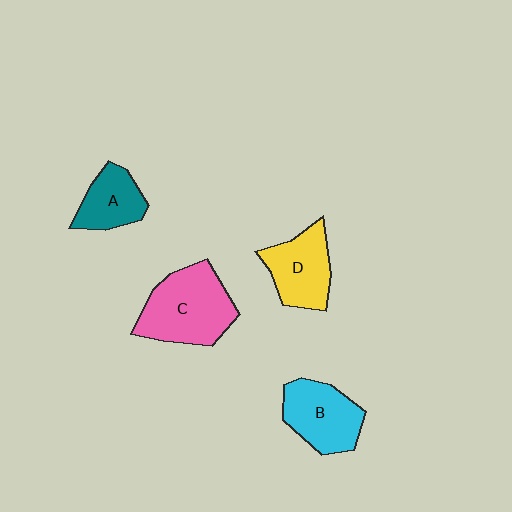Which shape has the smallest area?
Shape A (teal).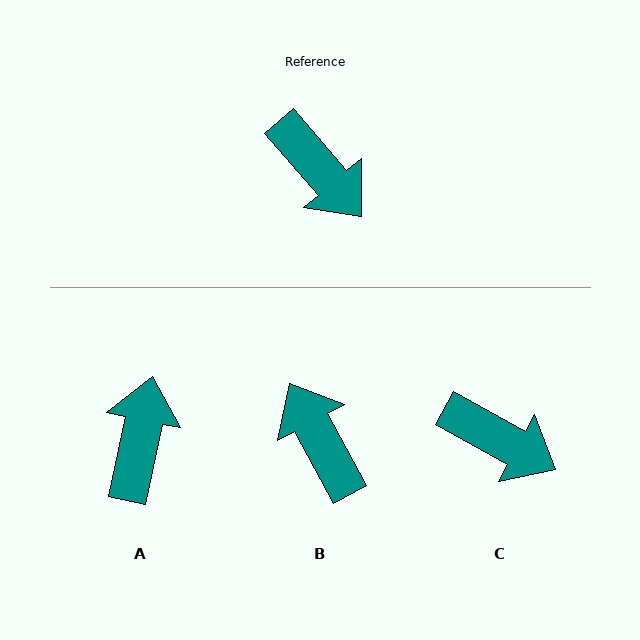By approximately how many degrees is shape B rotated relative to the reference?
Approximately 168 degrees counter-clockwise.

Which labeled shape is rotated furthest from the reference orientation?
B, about 168 degrees away.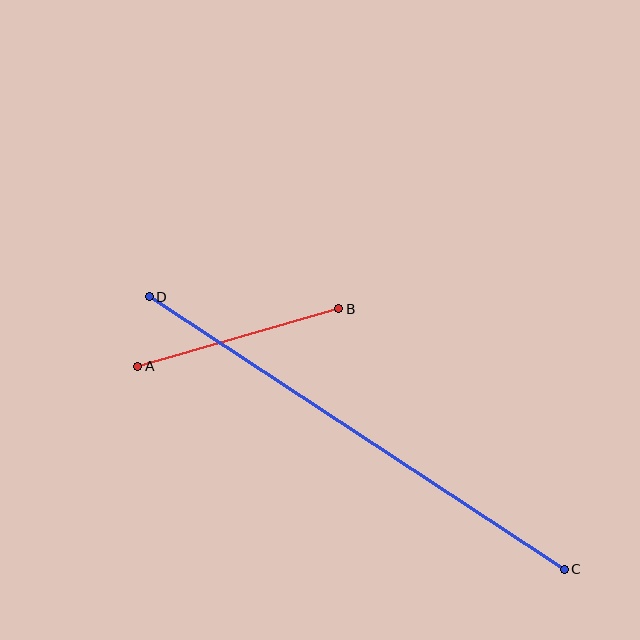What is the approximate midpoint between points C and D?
The midpoint is at approximately (357, 433) pixels.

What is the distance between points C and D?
The distance is approximately 497 pixels.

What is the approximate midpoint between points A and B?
The midpoint is at approximately (238, 338) pixels.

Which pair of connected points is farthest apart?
Points C and D are farthest apart.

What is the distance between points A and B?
The distance is approximately 209 pixels.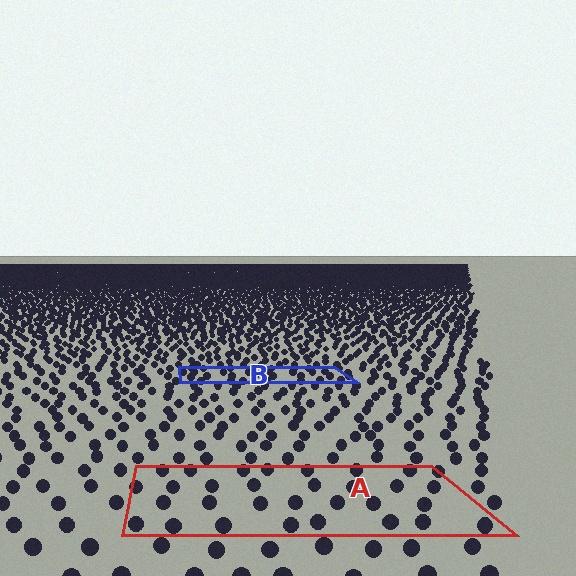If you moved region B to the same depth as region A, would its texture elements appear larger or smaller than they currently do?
They would appear larger. At a closer depth, the same texture elements are projected at a bigger on-screen size.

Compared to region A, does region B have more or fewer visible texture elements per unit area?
Region B has more texture elements per unit area — they are packed more densely because it is farther away.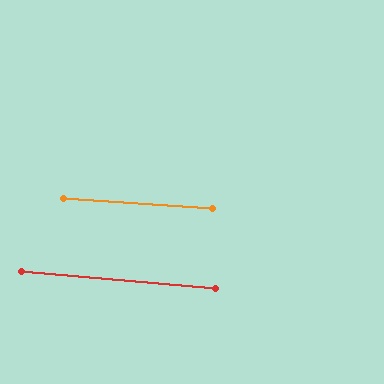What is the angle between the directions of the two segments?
Approximately 1 degree.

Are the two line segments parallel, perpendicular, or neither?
Parallel — their directions differ by only 1.0°.